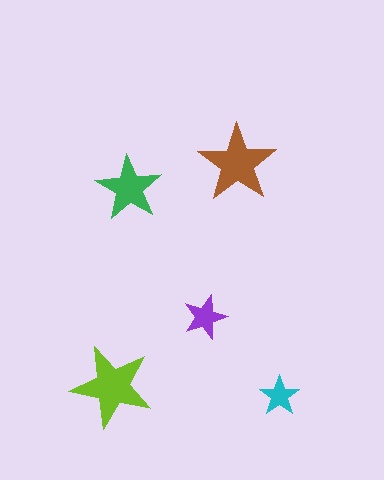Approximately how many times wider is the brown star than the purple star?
About 2 times wider.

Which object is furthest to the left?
The lime star is leftmost.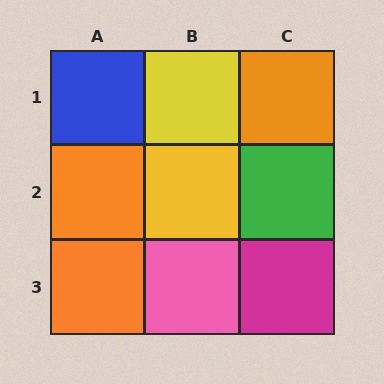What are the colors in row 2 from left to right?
Orange, yellow, green.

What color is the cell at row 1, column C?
Orange.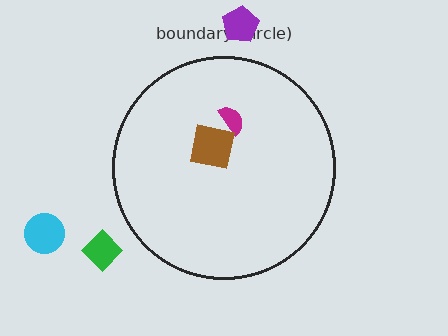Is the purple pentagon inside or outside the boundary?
Outside.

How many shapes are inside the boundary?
2 inside, 3 outside.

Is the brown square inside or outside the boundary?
Inside.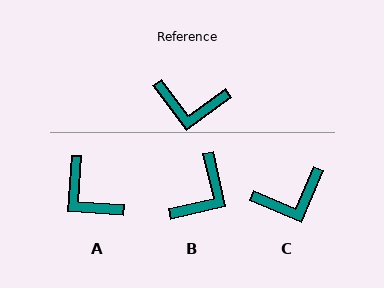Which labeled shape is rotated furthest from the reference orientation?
B, about 66 degrees away.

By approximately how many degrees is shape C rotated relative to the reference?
Approximately 30 degrees counter-clockwise.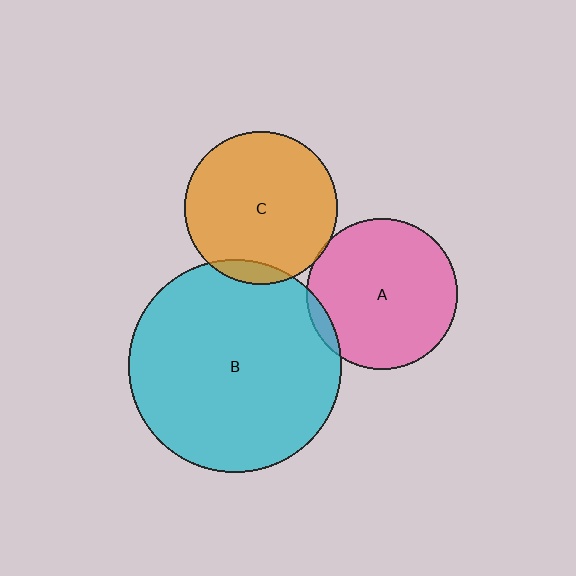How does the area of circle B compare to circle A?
Approximately 2.0 times.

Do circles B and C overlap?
Yes.